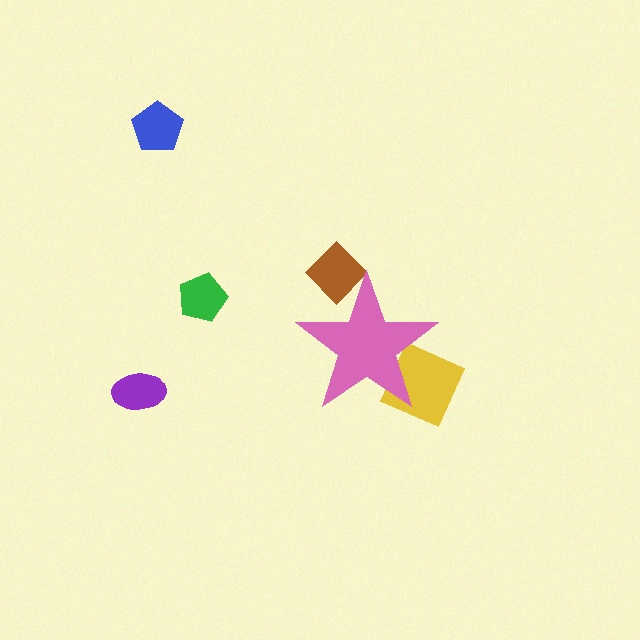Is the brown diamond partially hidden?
Yes, the brown diamond is partially hidden behind the pink star.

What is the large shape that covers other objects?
A pink star.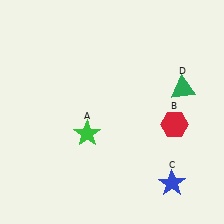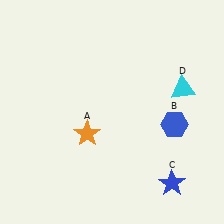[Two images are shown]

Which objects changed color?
A changed from green to orange. B changed from red to blue. D changed from green to cyan.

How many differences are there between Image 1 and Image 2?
There are 3 differences between the two images.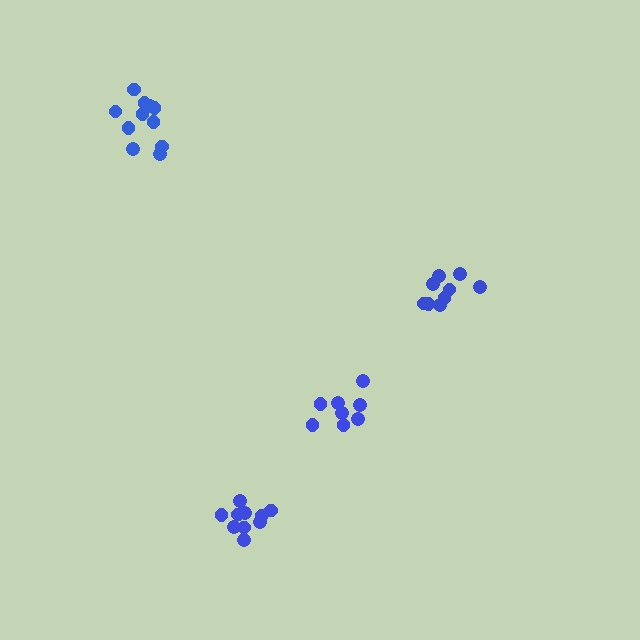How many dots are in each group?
Group 1: 9 dots, Group 2: 8 dots, Group 3: 10 dots, Group 4: 11 dots (38 total).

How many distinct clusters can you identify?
There are 4 distinct clusters.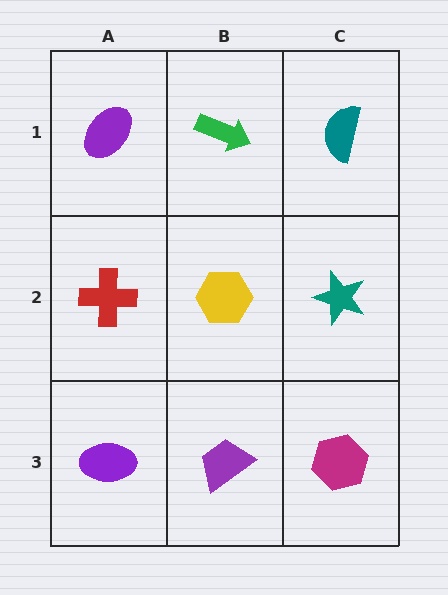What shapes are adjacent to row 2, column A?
A purple ellipse (row 1, column A), a purple ellipse (row 3, column A), a yellow hexagon (row 2, column B).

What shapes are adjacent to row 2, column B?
A green arrow (row 1, column B), a purple trapezoid (row 3, column B), a red cross (row 2, column A), a teal star (row 2, column C).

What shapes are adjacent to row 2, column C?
A teal semicircle (row 1, column C), a magenta hexagon (row 3, column C), a yellow hexagon (row 2, column B).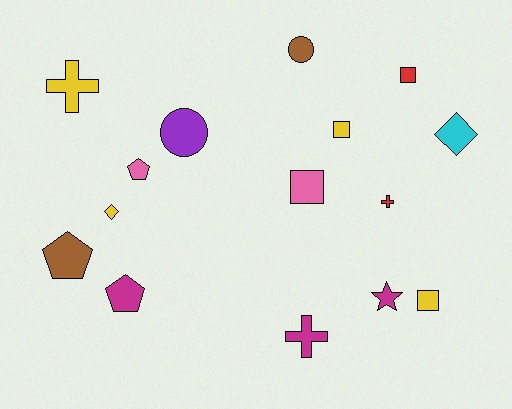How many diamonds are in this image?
There are 2 diamonds.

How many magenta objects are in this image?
There are 3 magenta objects.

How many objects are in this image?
There are 15 objects.